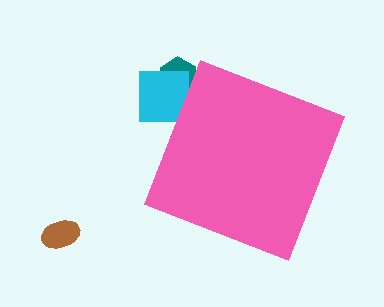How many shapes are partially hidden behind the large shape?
2 shapes are partially hidden.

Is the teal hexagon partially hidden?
Yes, the teal hexagon is partially hidden behind the pink diamond.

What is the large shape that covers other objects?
A pink diamond.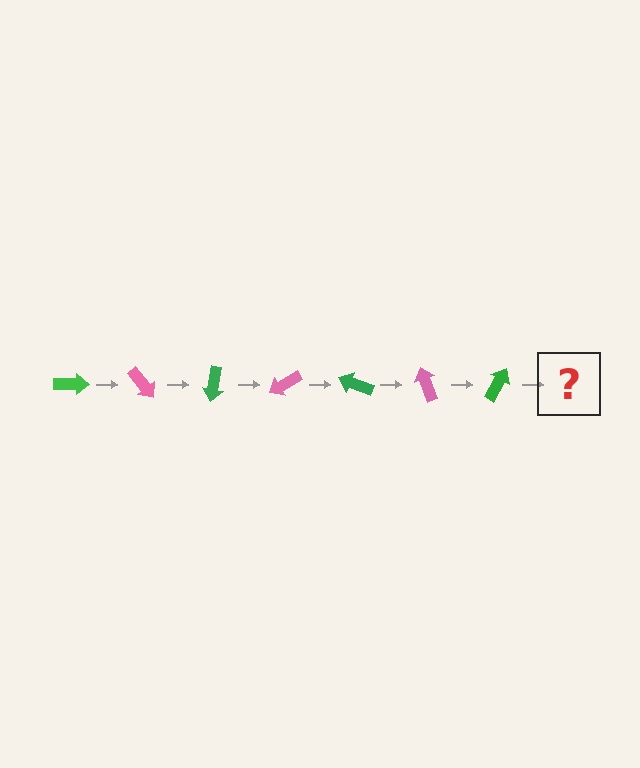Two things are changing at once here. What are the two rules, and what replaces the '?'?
The two rules are that it rotates 50 degrees each step and the color cycles through green and pink. The '?' should be a pink arrow, rotated 350 degrees from the start.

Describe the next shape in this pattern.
It should be a pink arrow, rotated 350 degrees from the start.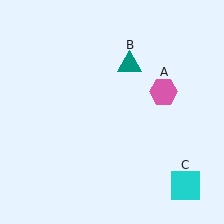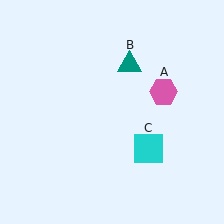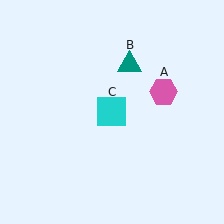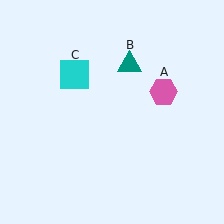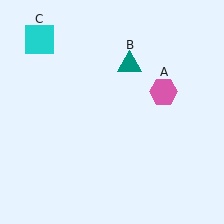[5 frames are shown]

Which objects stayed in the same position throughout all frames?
Pink hexagon (object A) and teal triangle (object B) remained stationary.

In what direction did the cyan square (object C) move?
The cyan square (object C) moved up and to the left.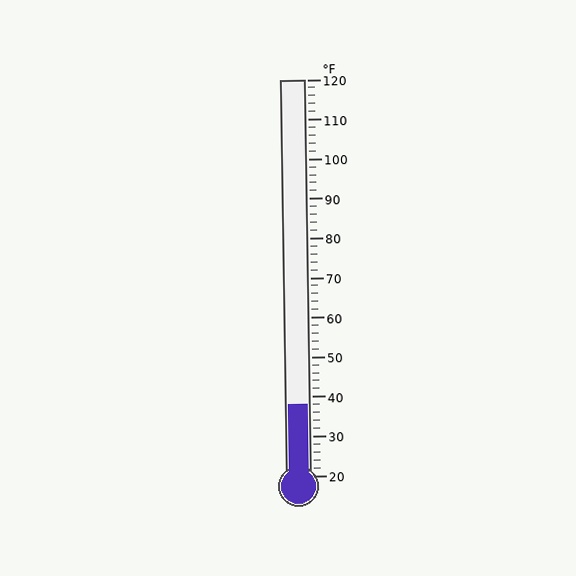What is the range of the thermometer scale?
The thermometer scale ranges from 20°F to 120°F.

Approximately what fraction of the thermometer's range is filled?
The thermometer is filled to approximately 20% of its range.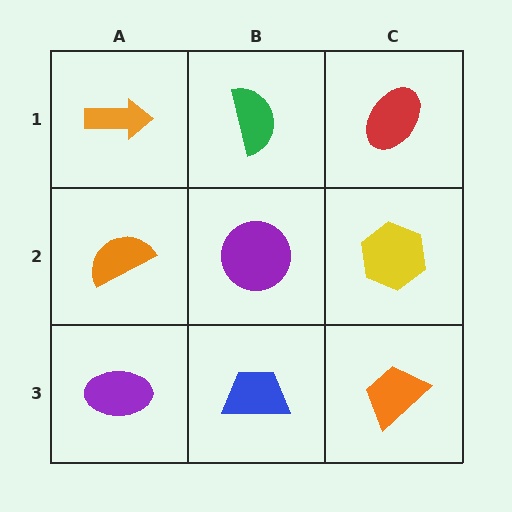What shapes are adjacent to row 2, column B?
A green semicircle (row 1, column B), a blue trapezoid (row 3, column B), an orange semicircle (row 2, column A), a yellow hexagon (row 2, column C).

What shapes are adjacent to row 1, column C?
A yellow hexagon (row 2, column C), a green semicircle (row 1, column B).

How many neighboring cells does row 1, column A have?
2.